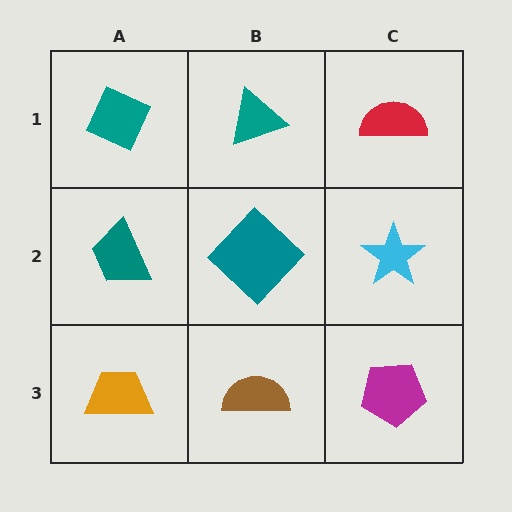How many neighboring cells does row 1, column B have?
3.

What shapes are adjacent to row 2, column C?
A red semicircle (row 1, column C), a magenta pentagon (row 3, column C), a teal diamond (row 2, column B).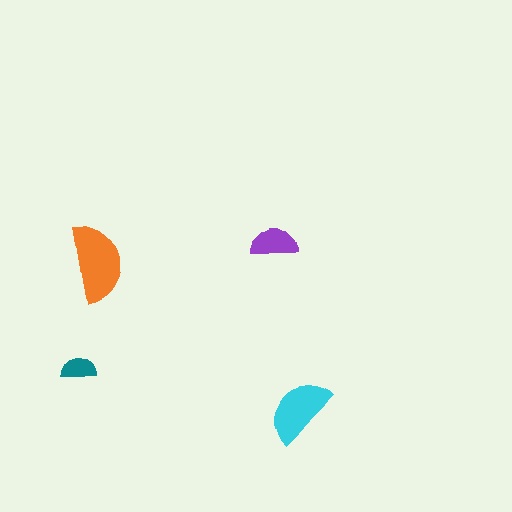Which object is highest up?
The purple semicircle is topmost.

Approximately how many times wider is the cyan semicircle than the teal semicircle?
About 2 times wider.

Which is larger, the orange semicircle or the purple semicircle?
The orange one.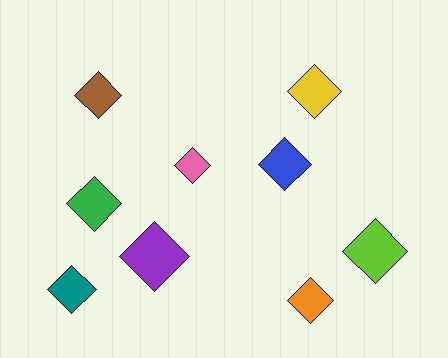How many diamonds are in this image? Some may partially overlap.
There are 9 diamonds.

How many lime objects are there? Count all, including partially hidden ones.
There is 1 lime object.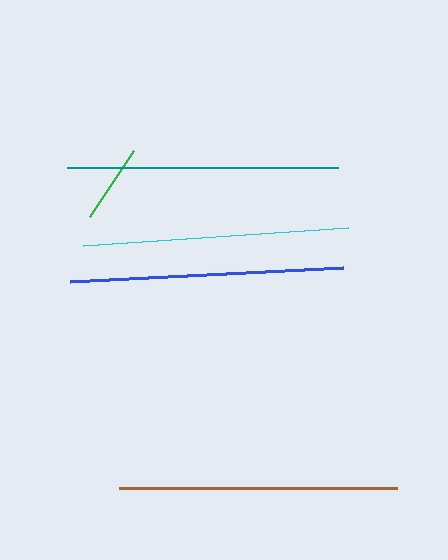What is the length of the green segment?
The green segment is approximately 79 pixels long.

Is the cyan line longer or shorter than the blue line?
The blue line is longer than the cyan line.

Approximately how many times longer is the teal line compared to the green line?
The teal line is approximately 3.4 times the length of the green line.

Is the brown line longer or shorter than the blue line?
The brown line is longer than the blue line.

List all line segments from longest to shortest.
From longest to shortest: brown, blue, teal, cyan, green.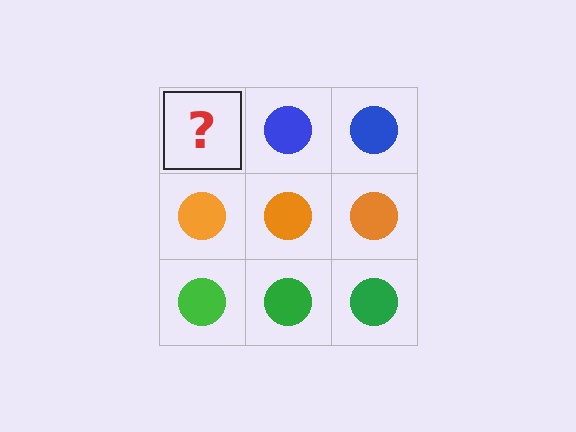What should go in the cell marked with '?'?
The missing cell should contain a blue circle.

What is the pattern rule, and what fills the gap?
The rule is that each row has a consistent color. The gap should be filled with a blue circle.